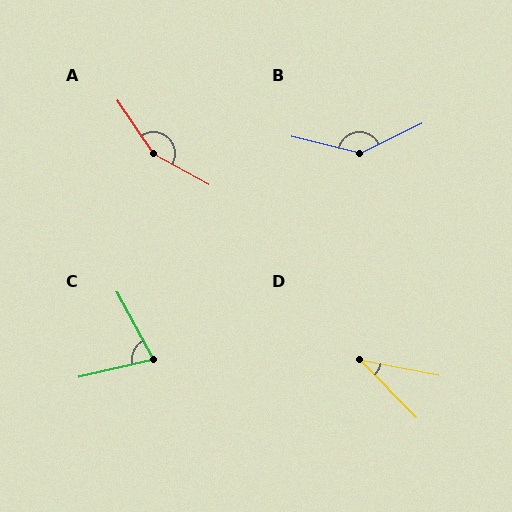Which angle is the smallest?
D, at approximately 35 degrees.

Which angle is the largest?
A, at approximately 153 degrees.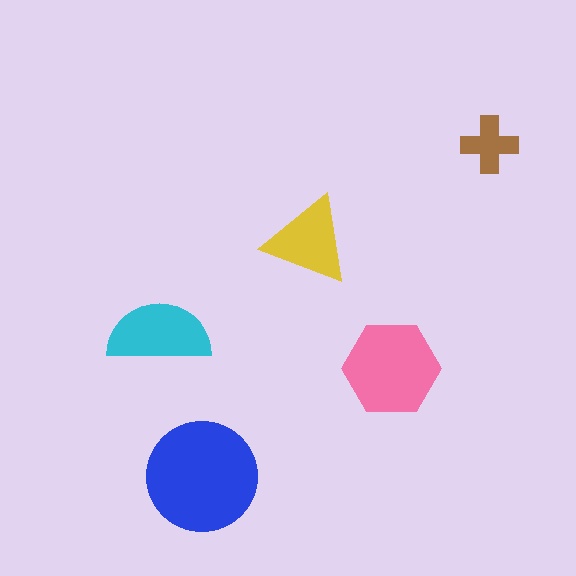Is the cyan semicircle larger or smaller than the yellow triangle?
Larger.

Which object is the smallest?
The brown cross.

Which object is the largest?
The blue circle.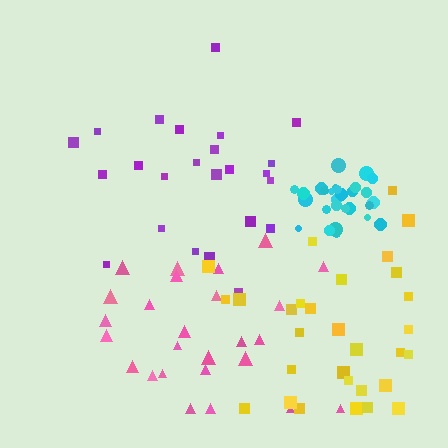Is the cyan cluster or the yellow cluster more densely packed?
Cyan.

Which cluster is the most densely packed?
Cyan.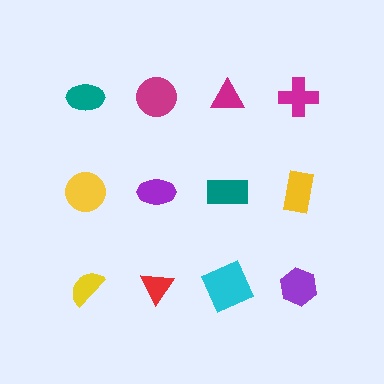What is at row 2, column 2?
A purple ellipse.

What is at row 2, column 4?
A yellow rectangle.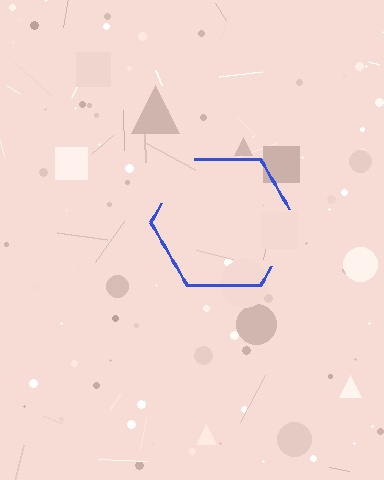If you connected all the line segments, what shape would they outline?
They would outline a hexagon.